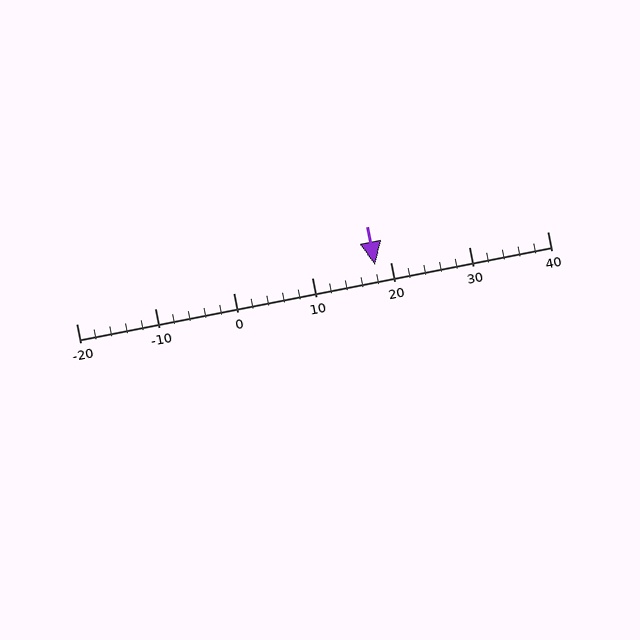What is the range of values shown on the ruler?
The ruler shows values from -20 to 40.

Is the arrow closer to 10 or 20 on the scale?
The arrow is closer to 20.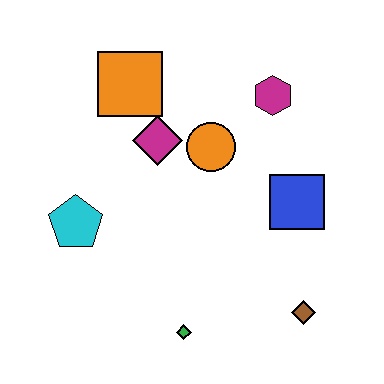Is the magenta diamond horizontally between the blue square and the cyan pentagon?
Yes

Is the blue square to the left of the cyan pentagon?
No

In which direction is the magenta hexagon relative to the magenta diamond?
The magenta hexagon is to the right of the magenta diamond.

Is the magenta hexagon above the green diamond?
Yes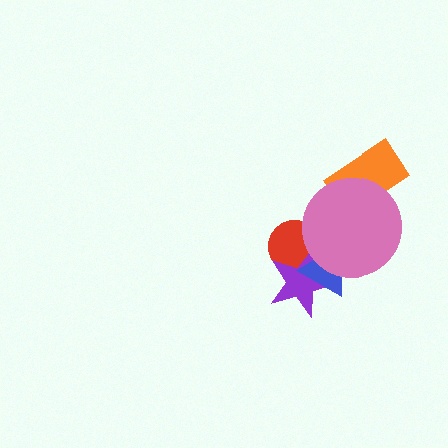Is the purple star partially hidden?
Yes, it is partially covered by another shape.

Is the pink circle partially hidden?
No, no other shape covers it.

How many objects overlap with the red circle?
3 objects overlap with the red circle.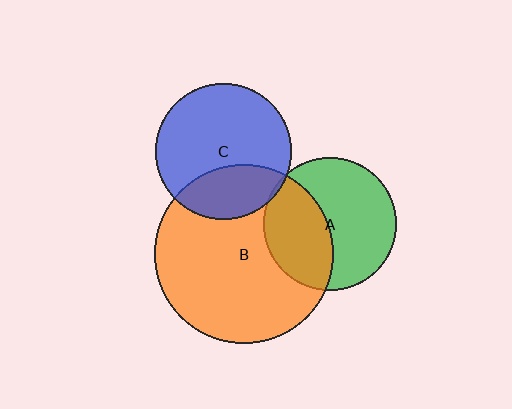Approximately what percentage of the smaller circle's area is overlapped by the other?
Approximately 30%.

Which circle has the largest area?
Circle B (orange).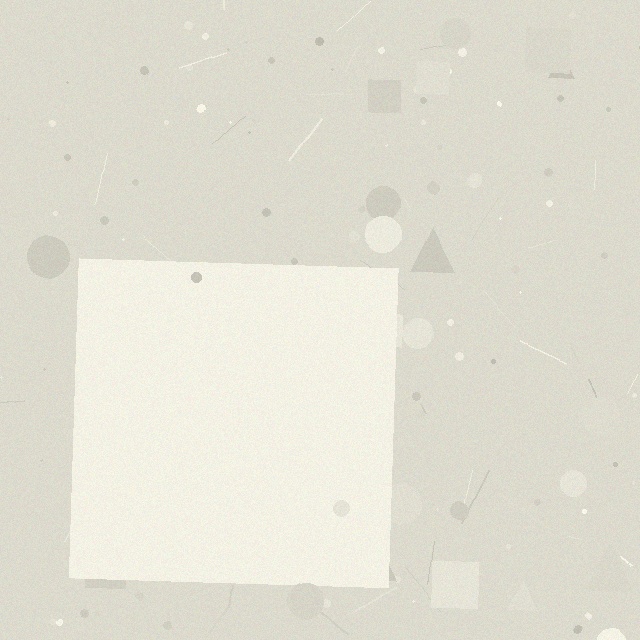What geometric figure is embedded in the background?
A square is embedded in the background.